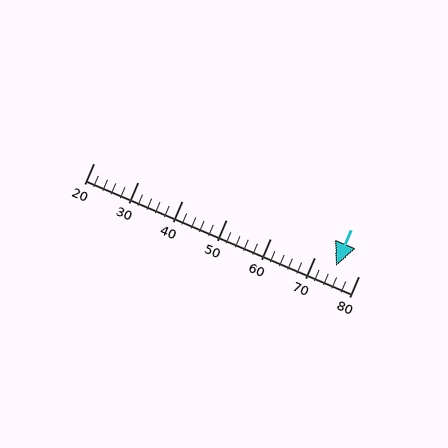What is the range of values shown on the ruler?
The ruler shows values from 20 to 80.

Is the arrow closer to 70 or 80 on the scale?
The arrow is closer to 70.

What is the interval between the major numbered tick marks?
The major tick marks are spaced 10 units apart.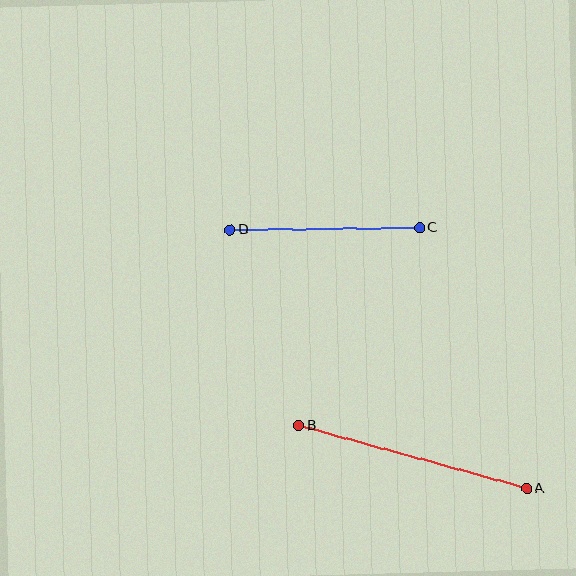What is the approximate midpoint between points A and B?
The midpoint is at approximately (412, 457) pixels.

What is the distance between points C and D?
The distance is approximately 190 pixels.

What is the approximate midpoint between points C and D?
The midpoint is at approximately (325, 229) pixels.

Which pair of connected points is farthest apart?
Points A and B are farthest apart.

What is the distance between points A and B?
The distance is approximately 237 pixels.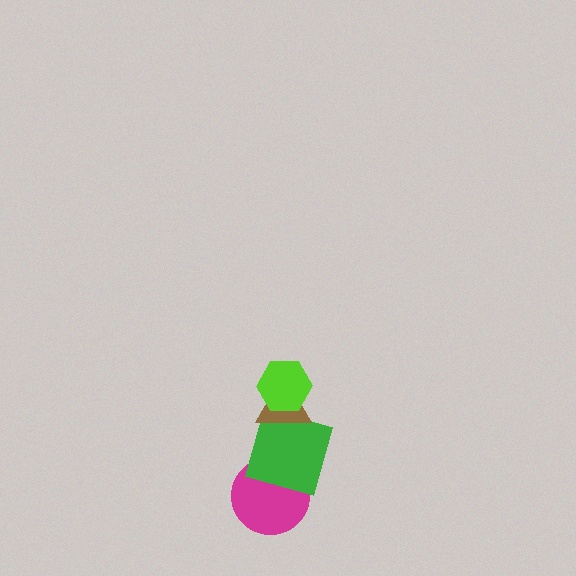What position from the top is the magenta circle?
The magenta circle is 4th from the top.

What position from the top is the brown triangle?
The brown triangle is 2nd from the top.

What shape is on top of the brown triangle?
The lime hexagon is on top of the brown triangle.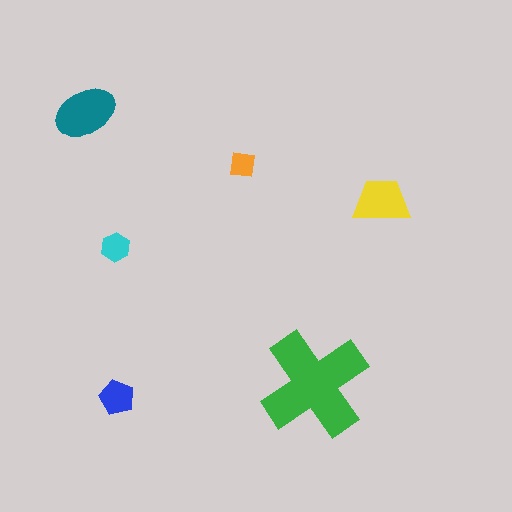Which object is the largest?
The green cross.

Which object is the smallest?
The orange square.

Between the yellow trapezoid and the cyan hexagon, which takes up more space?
The yellow trapezoid.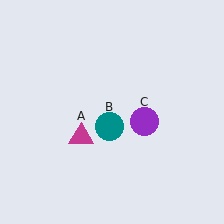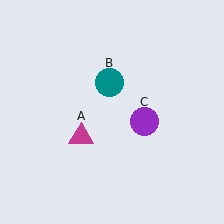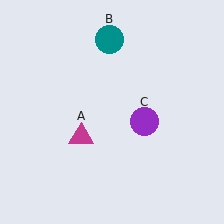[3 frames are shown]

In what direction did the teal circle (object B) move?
The teal circle (object B) moved up.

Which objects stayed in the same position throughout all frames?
Magenta triangle (object A) and purple circle (object C) remained stationary.